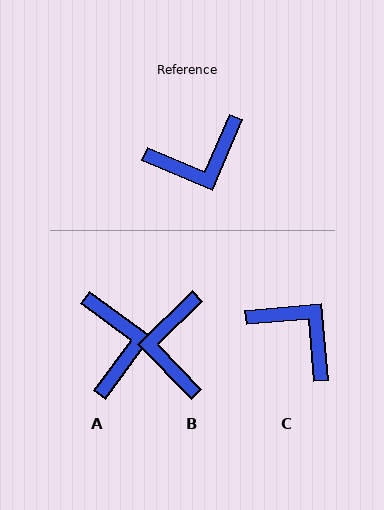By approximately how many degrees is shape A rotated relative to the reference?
Approximately 77 degrees counter-clockwise.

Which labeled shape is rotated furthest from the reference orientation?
C, about 118 degrees away.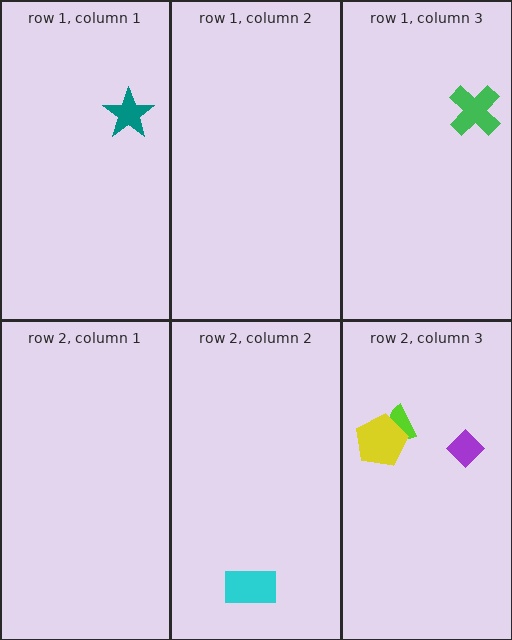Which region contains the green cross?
The row 1, column 3 region.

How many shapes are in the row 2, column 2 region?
1.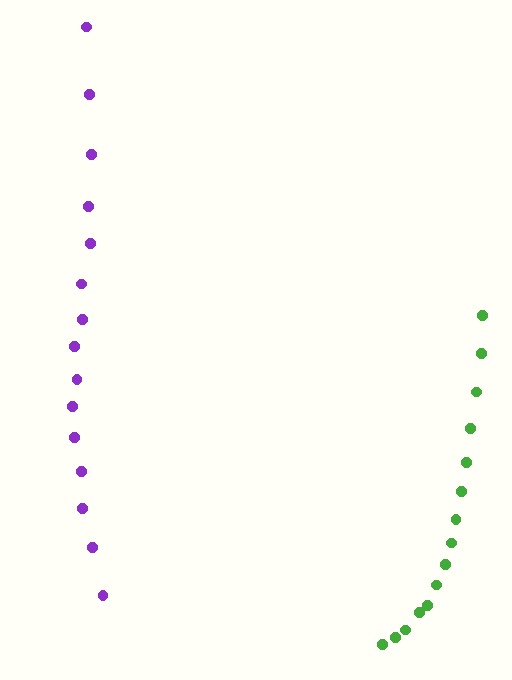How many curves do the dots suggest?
There are 2 distinct paths.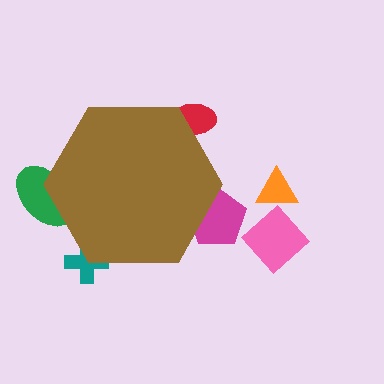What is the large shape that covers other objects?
A brown hexagon.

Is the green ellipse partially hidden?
Yes, the green ellipse is partially hidden behind the brown hexagon.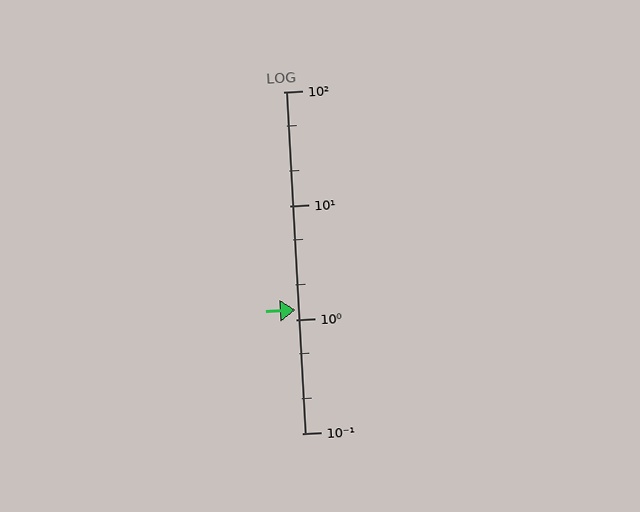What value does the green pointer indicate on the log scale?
The pointer indicates approximately 1.2.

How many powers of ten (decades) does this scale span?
The scale spans 3 decades, from 0.1 to 100.